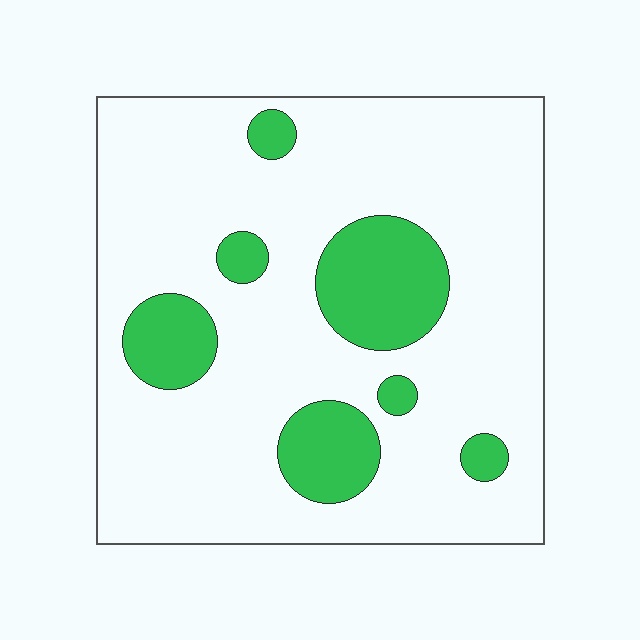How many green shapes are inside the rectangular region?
7.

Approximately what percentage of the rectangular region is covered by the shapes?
Approximately 20%.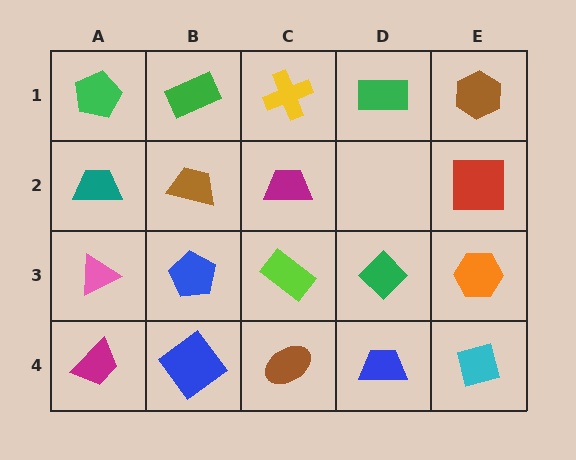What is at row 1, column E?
A brown hexagon.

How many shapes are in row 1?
5 shapes.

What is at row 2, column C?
A magenta trapezoid.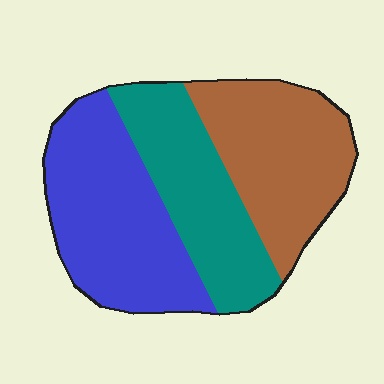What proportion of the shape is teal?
Teal covers about 30% of the shape.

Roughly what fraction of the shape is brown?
Brown covers 33% of the shape.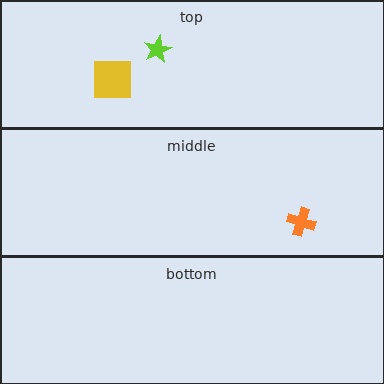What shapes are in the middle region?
The orange cross.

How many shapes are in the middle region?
1.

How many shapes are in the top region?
2.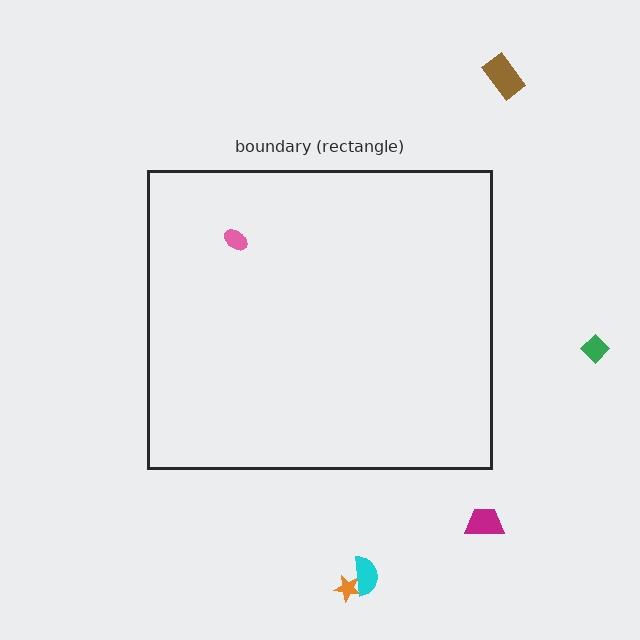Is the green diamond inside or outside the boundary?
Outside.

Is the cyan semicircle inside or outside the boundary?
Outside.